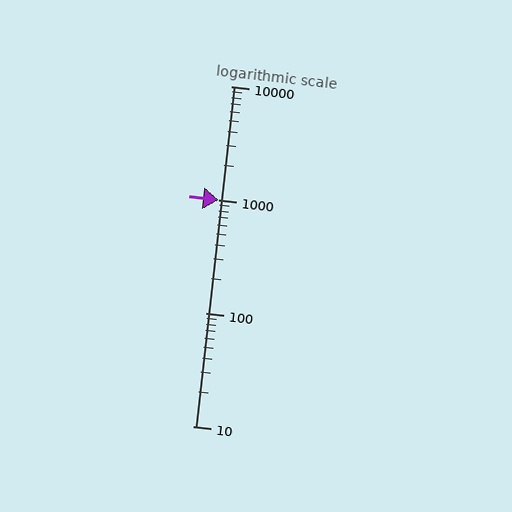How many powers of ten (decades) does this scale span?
The scale spans 3 decades, from 10 to 10000.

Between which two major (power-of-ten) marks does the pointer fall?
The pointer is between 1000 and 10000.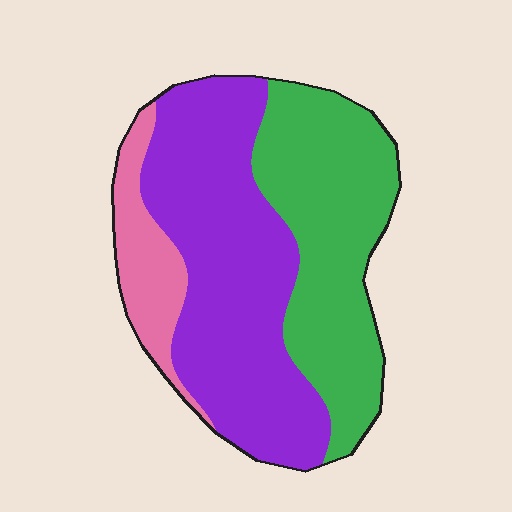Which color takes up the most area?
Purple, at roughly 50%.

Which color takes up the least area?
Pink, at roughly 15%.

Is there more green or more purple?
Purple.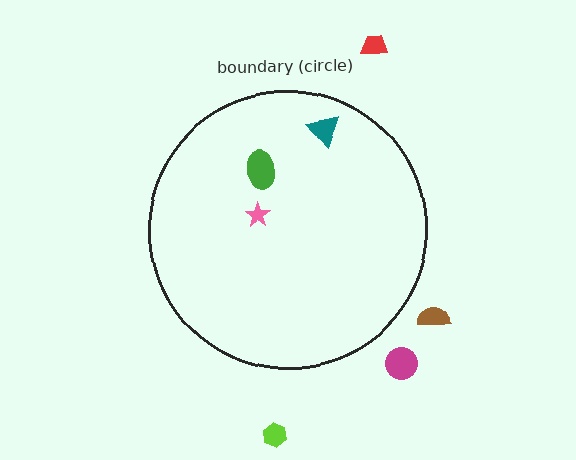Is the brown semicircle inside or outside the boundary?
Outside.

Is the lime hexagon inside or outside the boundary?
Outside.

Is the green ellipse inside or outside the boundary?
Inside.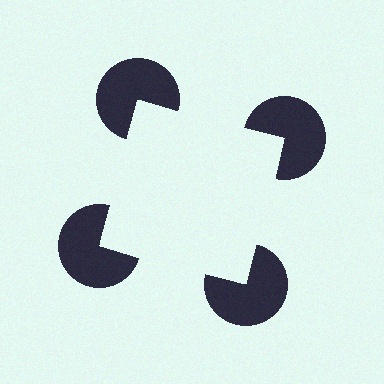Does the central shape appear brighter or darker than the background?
It typically appears slightly brighter than the background, even though no actual brightness change is drawn.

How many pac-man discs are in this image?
There are 4 — one at each vertex of the illusory square.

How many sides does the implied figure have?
4 sides.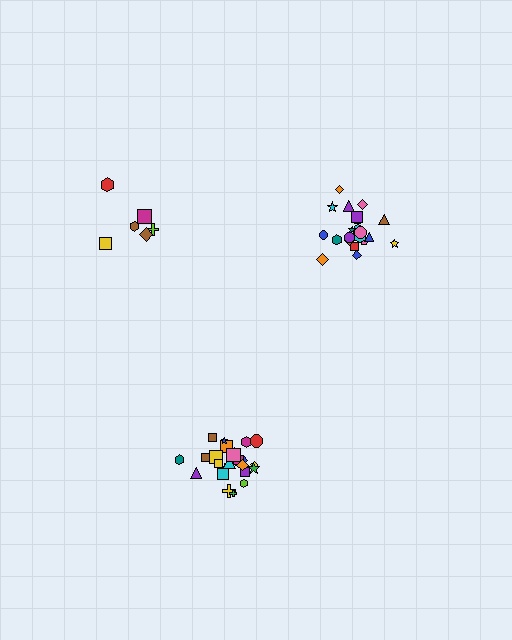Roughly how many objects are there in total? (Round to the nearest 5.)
Roughly 55 objects in total.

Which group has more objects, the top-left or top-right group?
The top-right group.